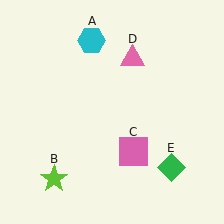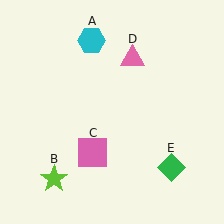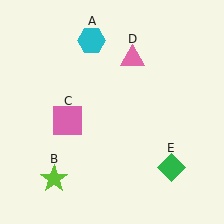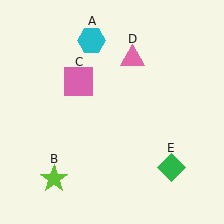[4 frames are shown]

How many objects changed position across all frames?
1 object changed position: pink square (object C).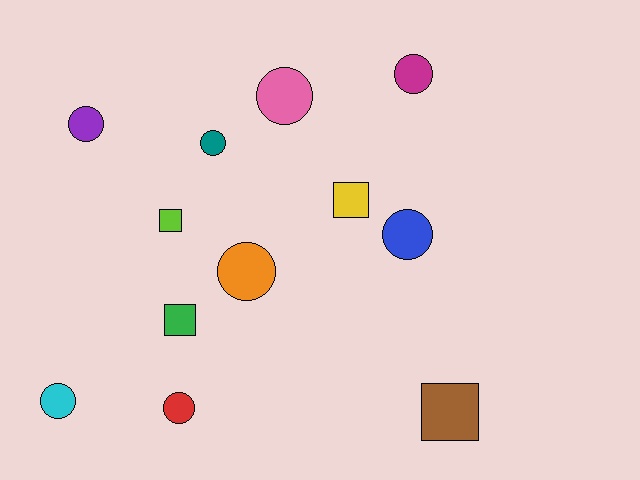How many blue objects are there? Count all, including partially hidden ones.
There is 1 blue object.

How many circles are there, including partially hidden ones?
There are 8 circles.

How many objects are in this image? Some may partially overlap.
There are 12 objects.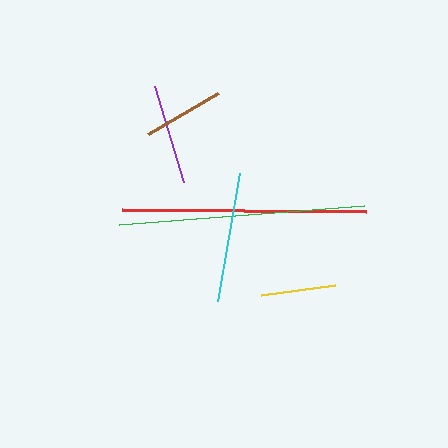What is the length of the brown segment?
The brown segment is approximately 80 pixels long.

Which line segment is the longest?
The green line is the longest at approximately 246 pixels.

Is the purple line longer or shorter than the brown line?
The purple line is longer than the brown line.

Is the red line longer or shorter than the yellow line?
The red line is longer than the yellow line.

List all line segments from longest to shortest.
From longest to shortest: green, red, cyan, purple, brown, yellow.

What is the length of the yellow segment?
The yellow segment is approximately 74 pixels long.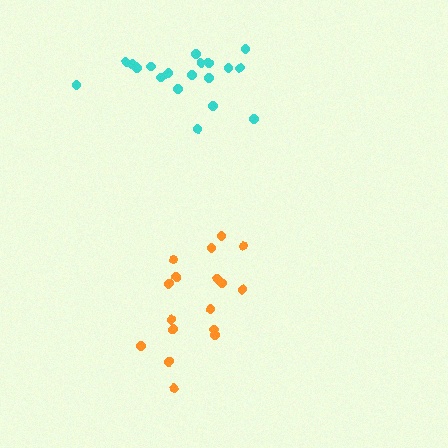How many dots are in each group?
Group 1: 17 dots, Group 2: 19 dots (36 total).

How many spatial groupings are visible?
There are 2 spatial groupings.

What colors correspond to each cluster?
The clusters are colored: orange, cyan.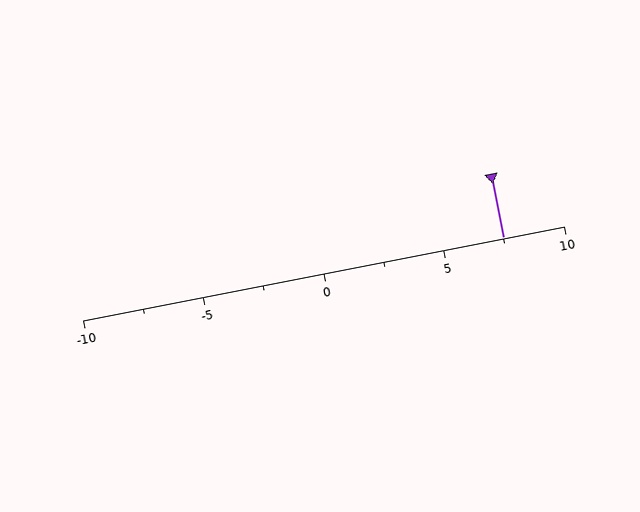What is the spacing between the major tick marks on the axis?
The major ticks are spaced 5 apart.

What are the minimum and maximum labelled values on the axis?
The axis runs from -10 to 10.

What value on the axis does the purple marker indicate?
The marker indicates approximately 7.5.